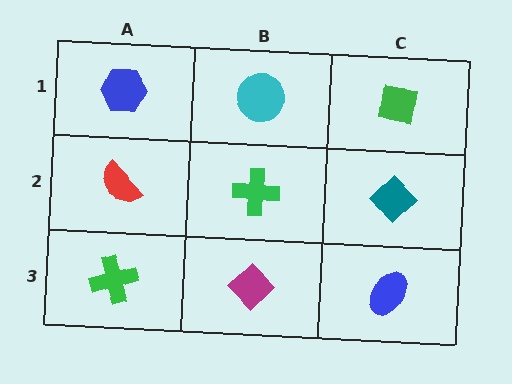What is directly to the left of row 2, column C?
A green cross.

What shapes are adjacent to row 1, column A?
A red semicircle (row 2, column A), a cyan circle (row 1, column B).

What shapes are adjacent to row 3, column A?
A red semicircle (row 2, column A), a magenta diamond (row 3, column B).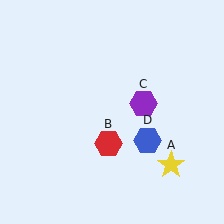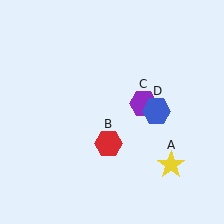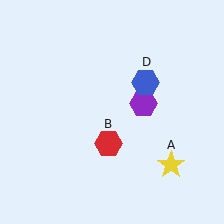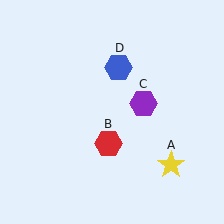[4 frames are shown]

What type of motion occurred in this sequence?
The blue hexagon (object D) rotated counterclockwise around the center of the scene.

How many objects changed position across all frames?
1 object changed position: blue hexagon (object D).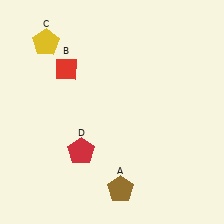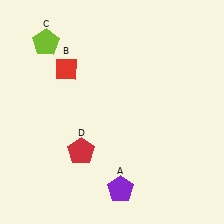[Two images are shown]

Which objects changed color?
A changed from brown to purple. C changed from yellow to lime.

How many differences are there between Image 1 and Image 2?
There are 2 differences between the two images.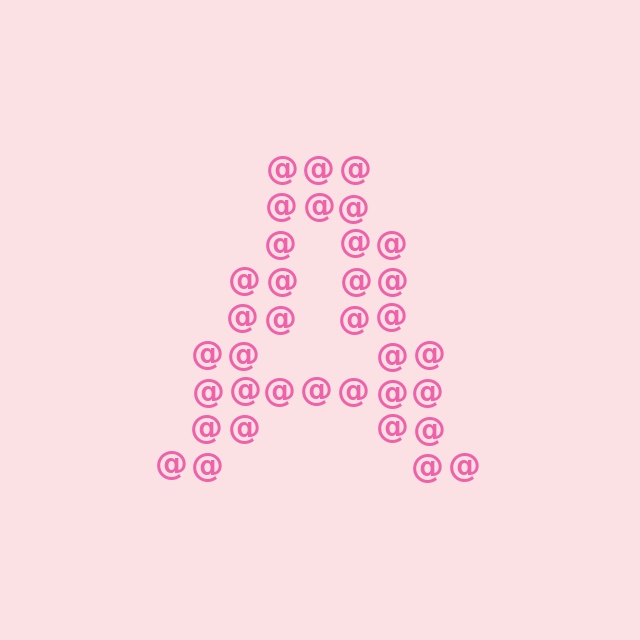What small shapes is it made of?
It is made of small at signs.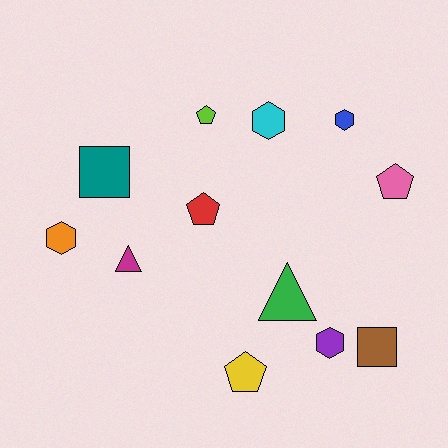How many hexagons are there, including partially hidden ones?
There are 4 hexagons.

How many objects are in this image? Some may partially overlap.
There are 12 objects.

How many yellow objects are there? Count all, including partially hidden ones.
There is 1 yellow object.